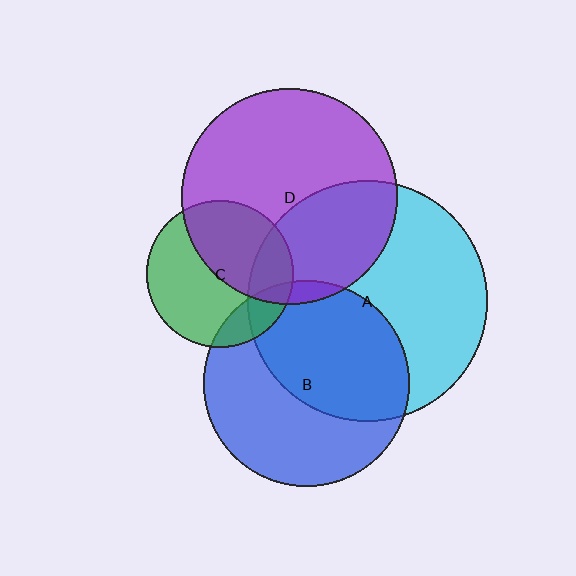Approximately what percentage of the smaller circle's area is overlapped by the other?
Approximately 20%.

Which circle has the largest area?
Circle A (cyan).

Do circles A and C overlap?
Yes.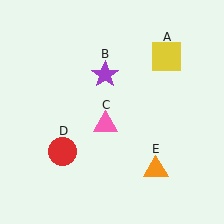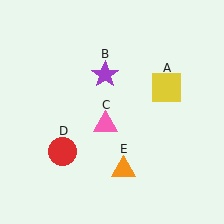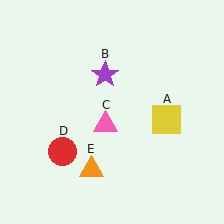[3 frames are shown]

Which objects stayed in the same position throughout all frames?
Purple star (object B) and pink triangle (object C) and red circle (object D) remained stationary.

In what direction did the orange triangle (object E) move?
The orange triangle (object E) moved left.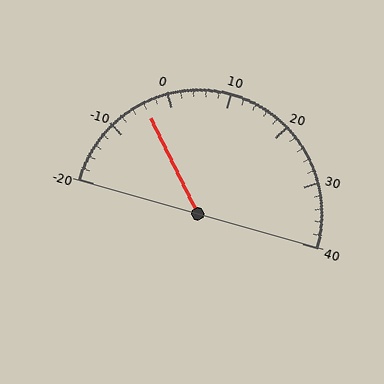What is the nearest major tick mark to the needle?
The nearest major tick mark is 0.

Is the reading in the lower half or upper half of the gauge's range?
The reading is in the lower half of the range (-20 to 40).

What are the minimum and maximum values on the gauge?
The gauge ranges from -20 to 40.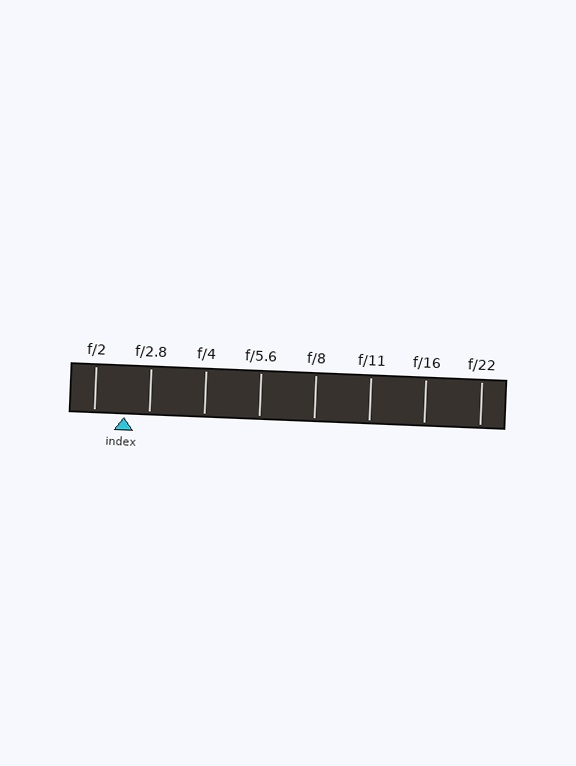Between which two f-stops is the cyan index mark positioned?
The index mark is between f/2 and f/2.8.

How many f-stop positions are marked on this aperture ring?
There are 8 f-stop positions marked.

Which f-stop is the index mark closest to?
The index mark is closest to f/2.8.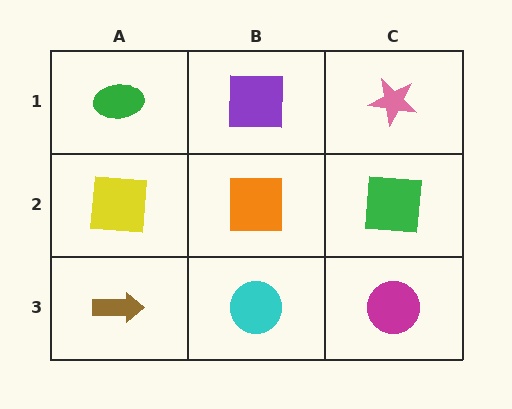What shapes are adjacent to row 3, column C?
A green square (row 2, column C), a cyan circle (row 3, column B).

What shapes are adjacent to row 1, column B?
An orange square (row 2, column B), a green ellipse (row 1, column A), a pink star (row 1, column C).